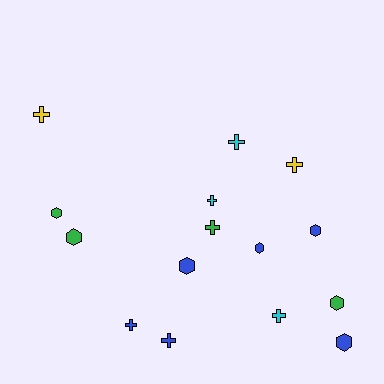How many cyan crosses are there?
There are 3 cyan crosses.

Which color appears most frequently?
Blue, with 6 objects.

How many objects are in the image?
There are 15 objects.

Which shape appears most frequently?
Cross, with 8 objects.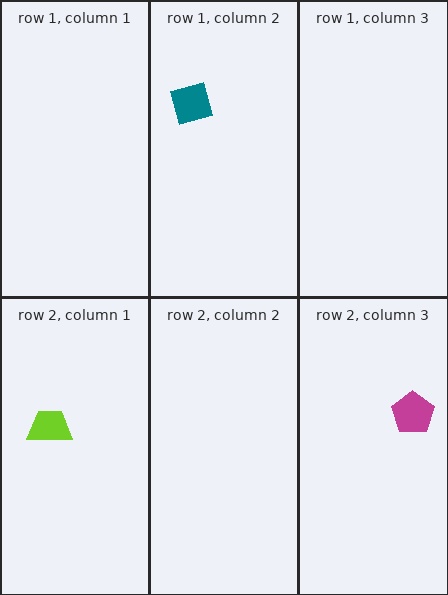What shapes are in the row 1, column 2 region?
The teal square.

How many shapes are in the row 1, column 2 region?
1.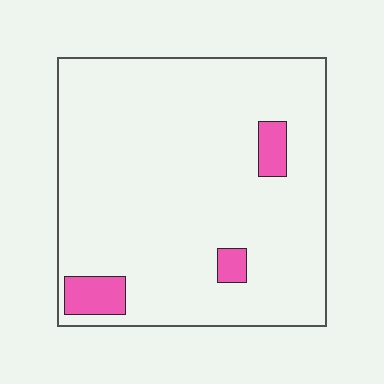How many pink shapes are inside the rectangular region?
3.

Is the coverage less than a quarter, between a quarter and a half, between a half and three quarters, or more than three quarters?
Less than a quarter.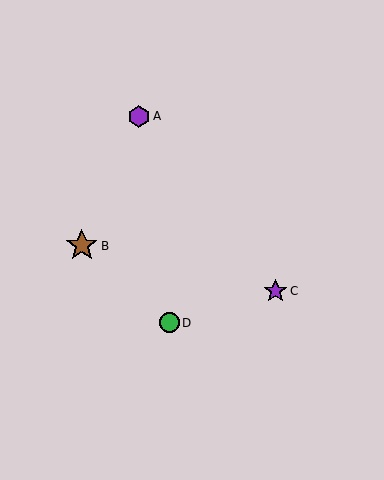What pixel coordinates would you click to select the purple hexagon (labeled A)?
Click at (139, 116) to select the purple hexagon A.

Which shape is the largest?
The brown star (labeled B) is the largest.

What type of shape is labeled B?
Shape B is a brown star.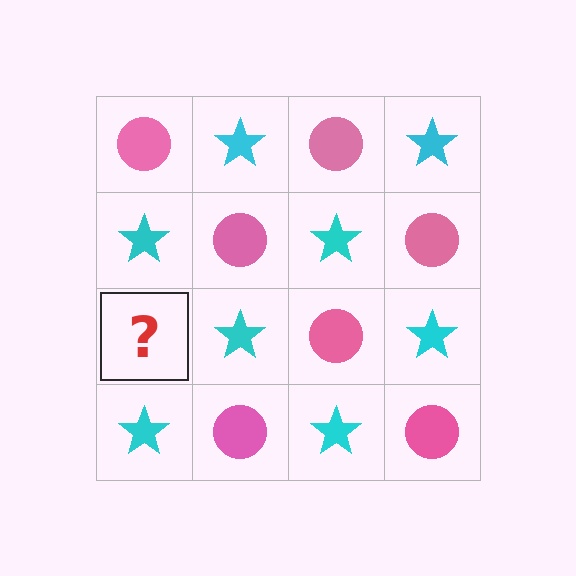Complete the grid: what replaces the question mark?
The question mark should be replaced with a pink circle.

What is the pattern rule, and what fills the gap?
The rule is that it alternates pink circle and cyan star in a checkerboard pattern. The gap should be filled with a pink circle.